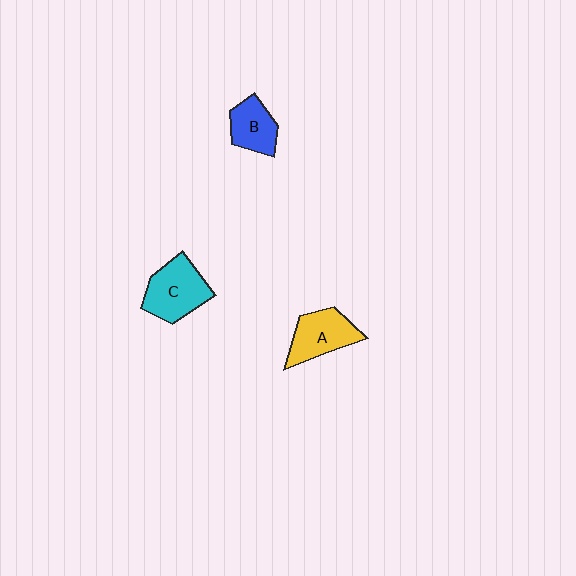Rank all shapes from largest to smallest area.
From largest to smallest: C (cyan), A (yellow), B (blue).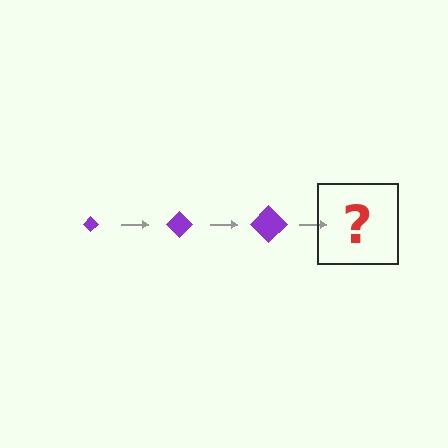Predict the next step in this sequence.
The next step is a purple diamond, larger than the previous one.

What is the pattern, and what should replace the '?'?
The pattern is that the diamond gets progressively larger each step. The '?' should be a purple diamond, larger than the previous one.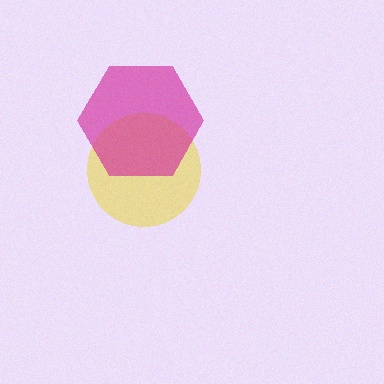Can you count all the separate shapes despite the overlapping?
Yes, there are 2 separate shapes.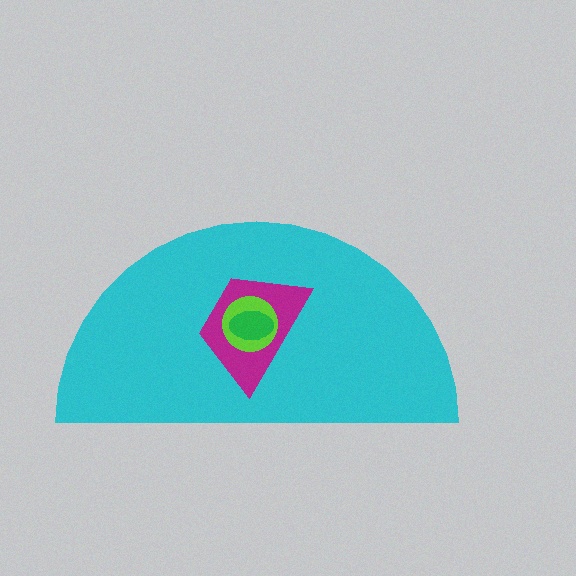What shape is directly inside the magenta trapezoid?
The lime circle.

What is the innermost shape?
The green ellipse.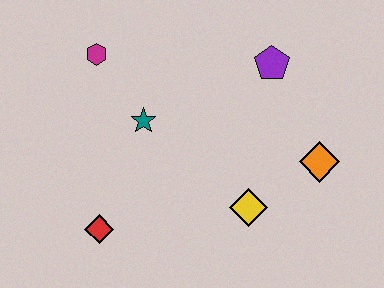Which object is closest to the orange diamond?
The yellow diamond is closest to the orange diamond.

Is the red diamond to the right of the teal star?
No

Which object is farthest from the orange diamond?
The magenta hexagon is farthest from the orange diamond.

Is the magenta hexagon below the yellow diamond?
No